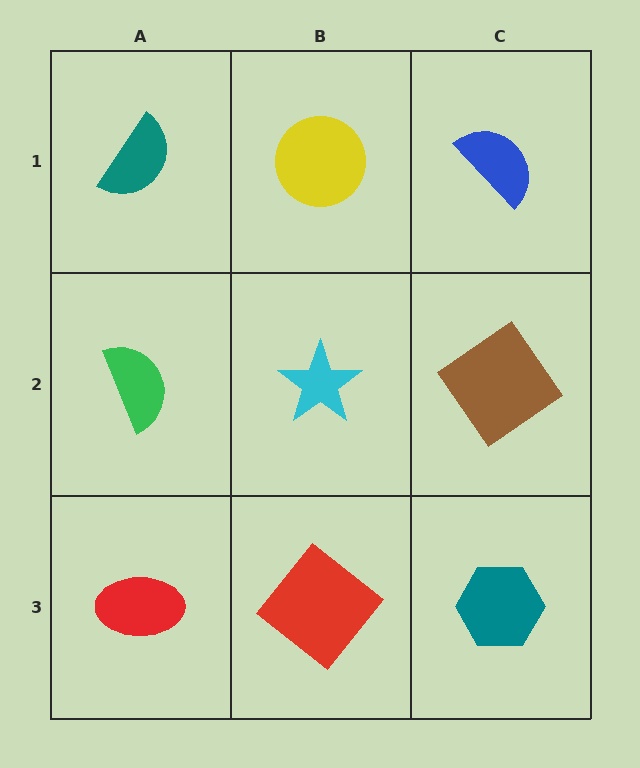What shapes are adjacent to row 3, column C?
A brown diamond (row 2, column C), a red diamond (row 3, column B).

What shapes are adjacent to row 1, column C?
A brown diamond (row 2, column C), a yellow circle (row 1, column B).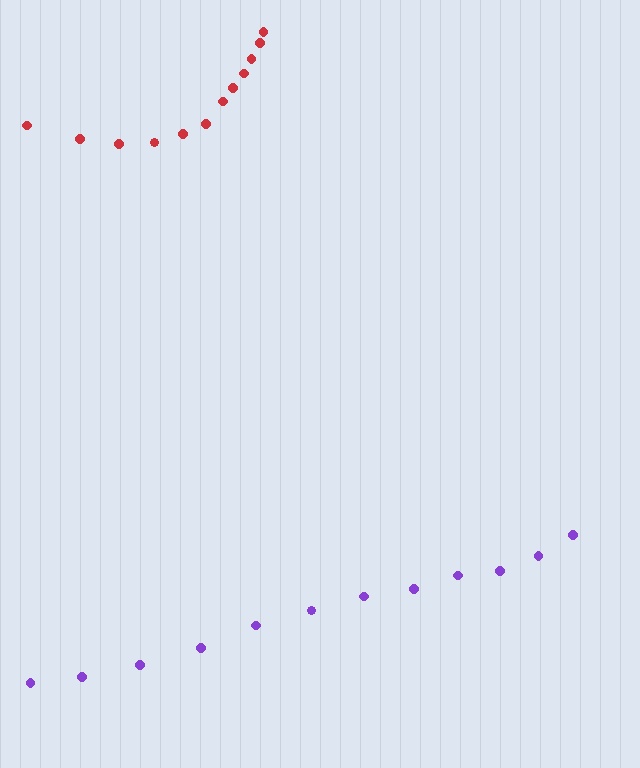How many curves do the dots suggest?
There are 2 distinct paths.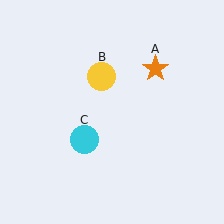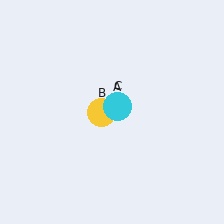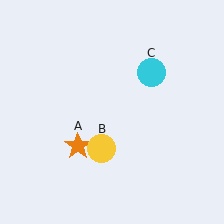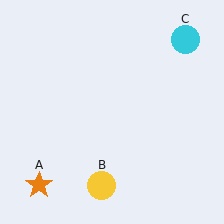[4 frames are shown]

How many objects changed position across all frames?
3 objects changed position: orange star (object A), yellow circle (object B), cyan circle (object C).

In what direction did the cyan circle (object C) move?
The cyan circle (object C) moved up and to the right.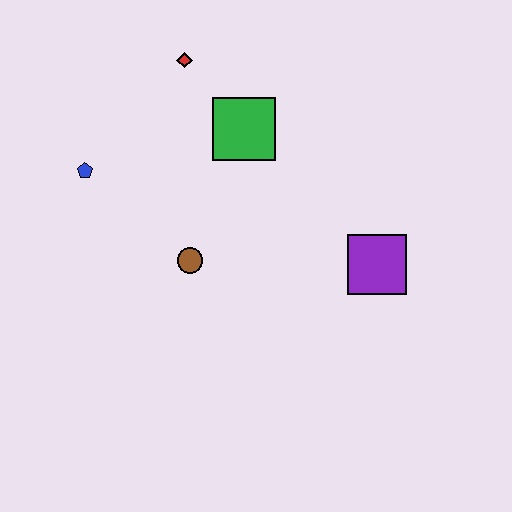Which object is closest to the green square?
The red diamond is closest to the green square.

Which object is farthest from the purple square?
The blue pentagon is farthest from the purple square.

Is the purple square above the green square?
No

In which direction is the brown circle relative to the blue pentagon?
The brown circle is to the right of the blue pentagon.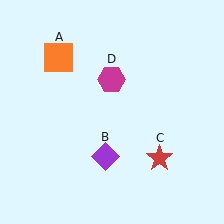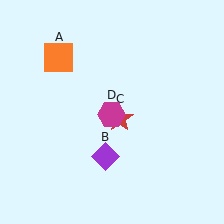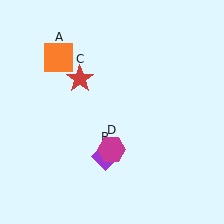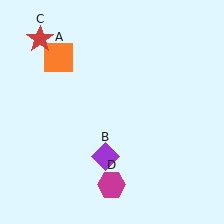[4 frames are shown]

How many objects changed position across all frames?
2 objects changed position: red star (object C), magenta hexagon (object D).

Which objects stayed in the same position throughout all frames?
Orange square (object A) and purple diamond (object B) remained stationary.